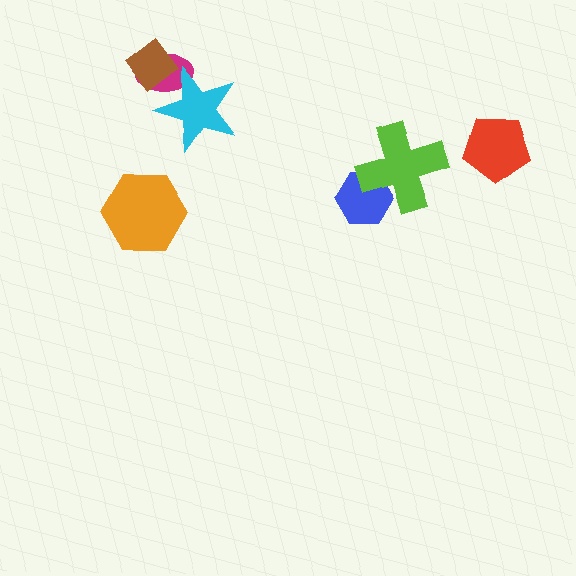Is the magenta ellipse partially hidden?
Yes, it is partially covered by another shape.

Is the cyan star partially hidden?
Yes, it is partially covered by another shape.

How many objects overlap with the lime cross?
1 object overlaps with the lime cross.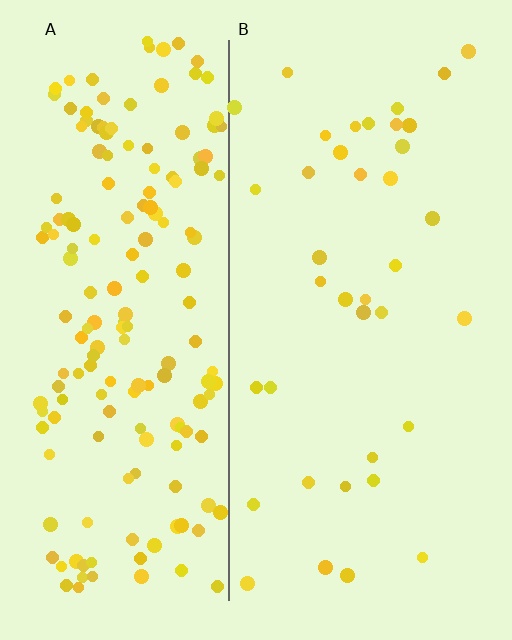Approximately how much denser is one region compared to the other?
Approximately 4.6× — region A over region B.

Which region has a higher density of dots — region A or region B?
A (the left).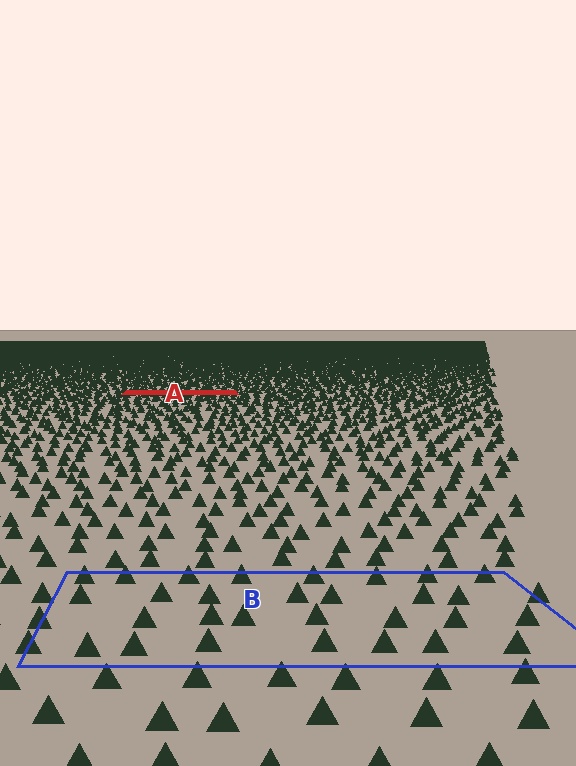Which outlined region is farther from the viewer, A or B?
Region A is farther from the viewer — the texture elements inside it appear smaller and more densely packed.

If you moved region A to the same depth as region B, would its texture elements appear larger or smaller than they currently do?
They would appear larger. At a closer depth, the same texture elements are projected at a bigger on-screen size.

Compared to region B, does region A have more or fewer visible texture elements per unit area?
Region A has more texture elements per unit area — they are packed more densely because it is farther away.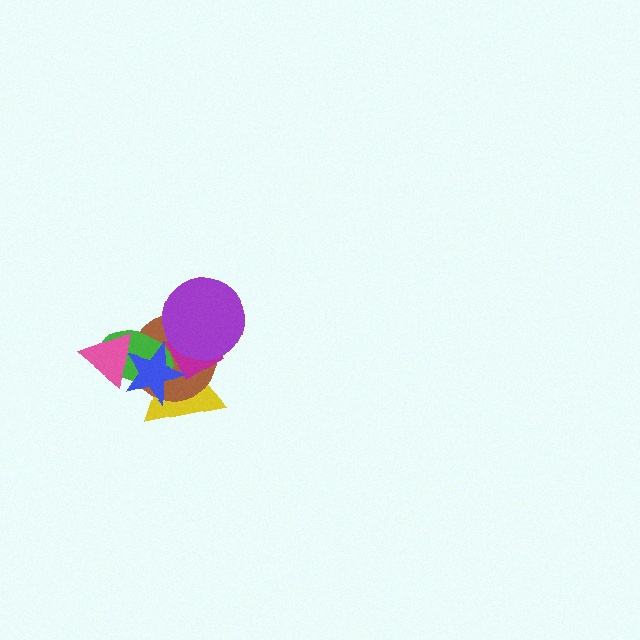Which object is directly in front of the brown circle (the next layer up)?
The magenta diamond is directly in front of the brown circle.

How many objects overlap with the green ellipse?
5 objects overlap with the green ellipse.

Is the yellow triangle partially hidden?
Yes, it is partially covered by another shape.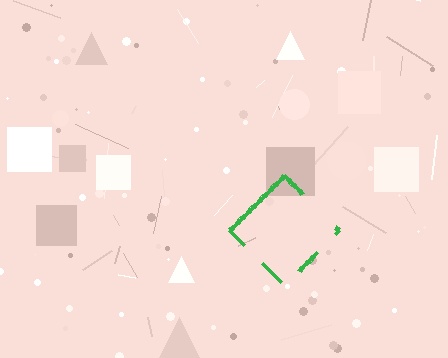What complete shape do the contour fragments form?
The contour fragments form a diamond.